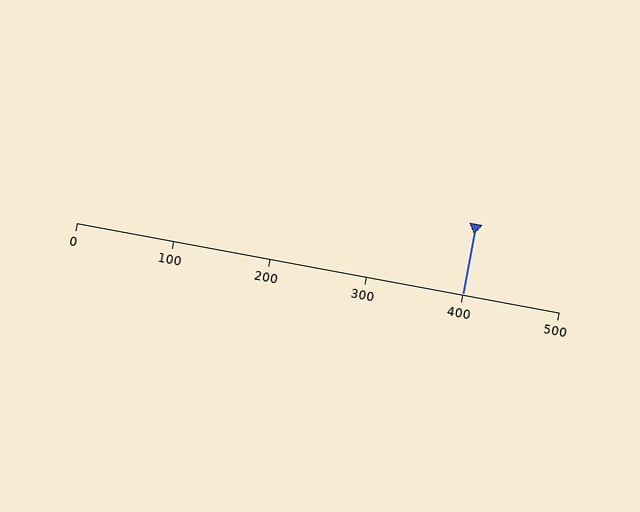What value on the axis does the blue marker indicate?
The marker indicates approximately 400.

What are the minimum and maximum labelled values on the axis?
The axis runs from 0 to 500.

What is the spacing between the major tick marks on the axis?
The major ticks are spaced 100 apart.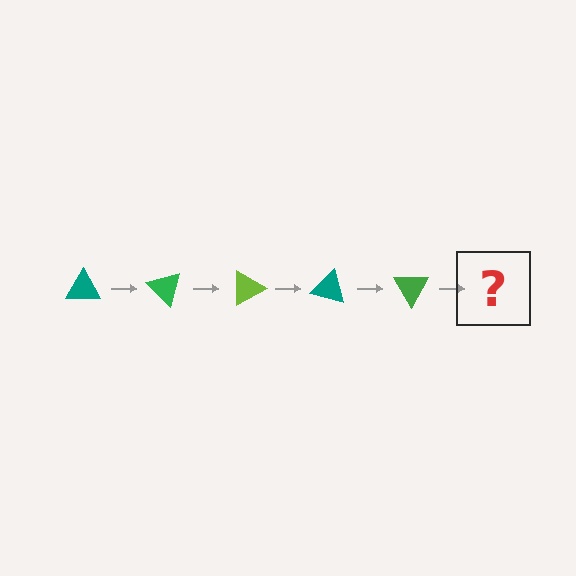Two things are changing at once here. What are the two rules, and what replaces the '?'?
The two rules are that it rotates 45 degrees each step and the color cycles through teal, green, and lime. The '?' should be a lime triangle, rotated 225 degrees from the start.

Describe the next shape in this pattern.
It should be a lime triangle, rotated 225 degrees from the start.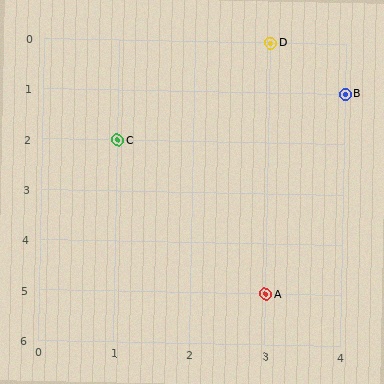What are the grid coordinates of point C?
Point C is at grid coordinates (1, 2).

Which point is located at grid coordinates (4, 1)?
Point B is at (4, 1).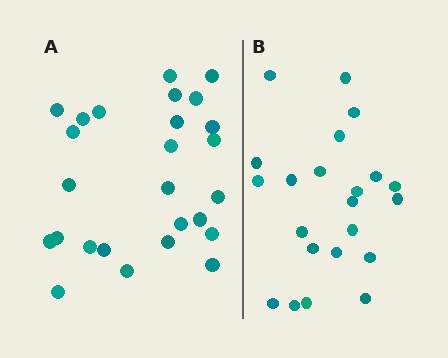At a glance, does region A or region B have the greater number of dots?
Region A (the left region) has more dots.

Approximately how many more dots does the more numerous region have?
Region A has about 4 more dots than region B.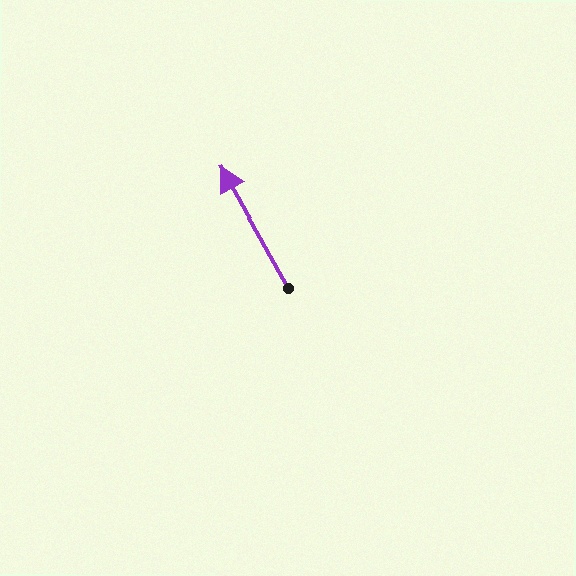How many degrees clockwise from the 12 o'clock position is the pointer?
Approximately 331 degrees.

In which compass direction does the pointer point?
Northwest.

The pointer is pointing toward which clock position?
Roughly 11 o'clock.